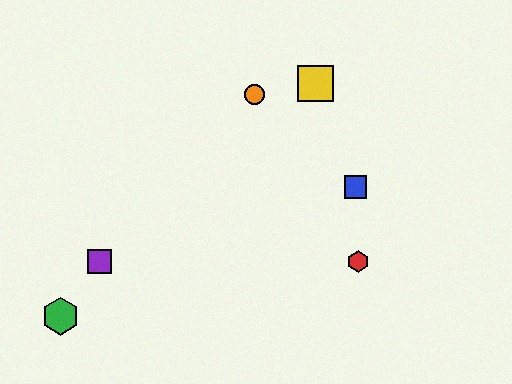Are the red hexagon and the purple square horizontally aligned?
Yes, both are at y≈262.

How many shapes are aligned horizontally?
2 shapes (the red hexagon, the purple square) are aligned horizontally.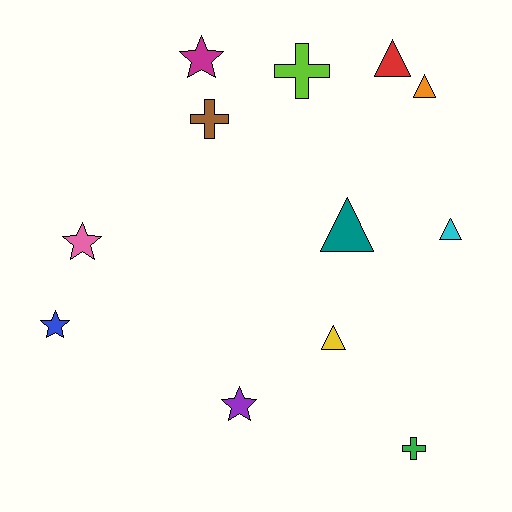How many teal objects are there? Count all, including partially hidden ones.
There is 1 teal object.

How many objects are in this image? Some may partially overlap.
There are 12 objects.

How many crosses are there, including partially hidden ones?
There are 3 crosses.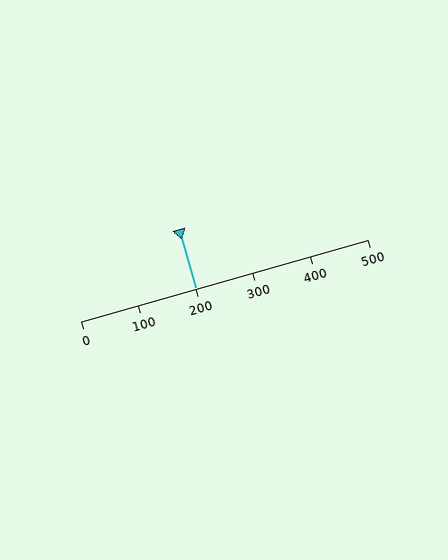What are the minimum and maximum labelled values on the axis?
The axis runs from 0 to 500.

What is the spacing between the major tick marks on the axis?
The major ticks are spaced 100 apart.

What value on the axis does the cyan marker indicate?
The marker indicates approximately 200.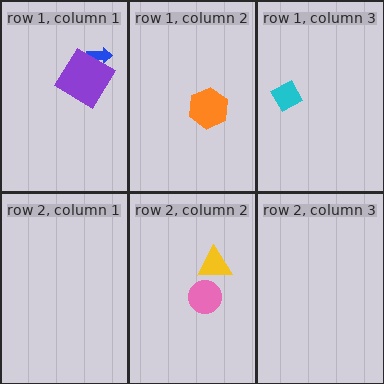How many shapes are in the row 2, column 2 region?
2.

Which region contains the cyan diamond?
The row 1, column 3 region.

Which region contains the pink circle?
The row 2, column 2 region.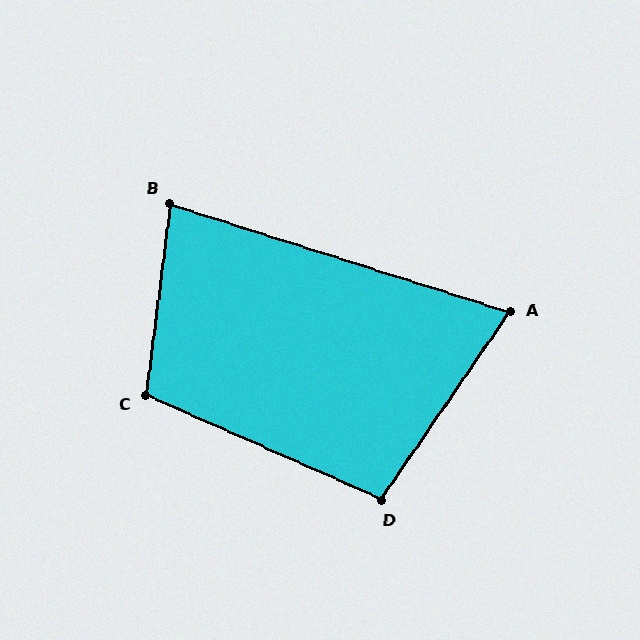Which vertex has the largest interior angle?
C, at approximately 107 degrees.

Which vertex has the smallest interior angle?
A, at approximately 73 degrees.